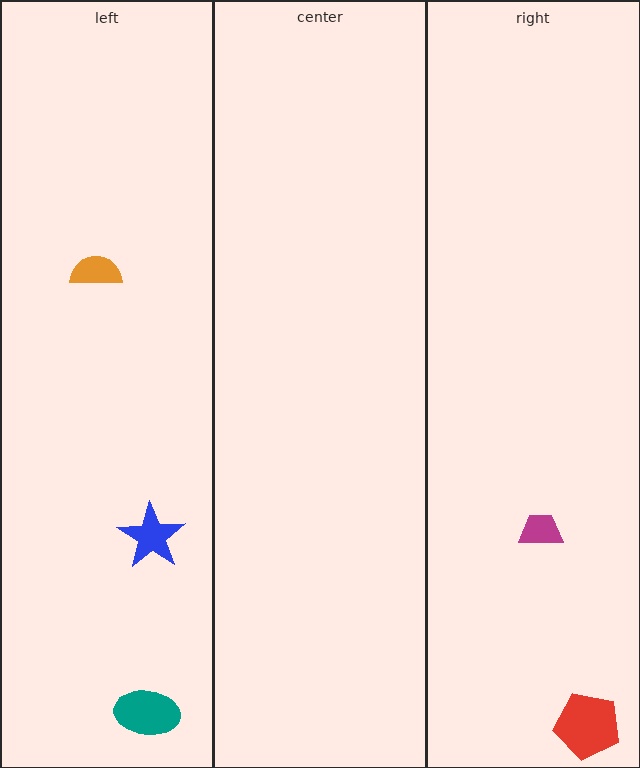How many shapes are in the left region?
3.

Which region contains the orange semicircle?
The left region.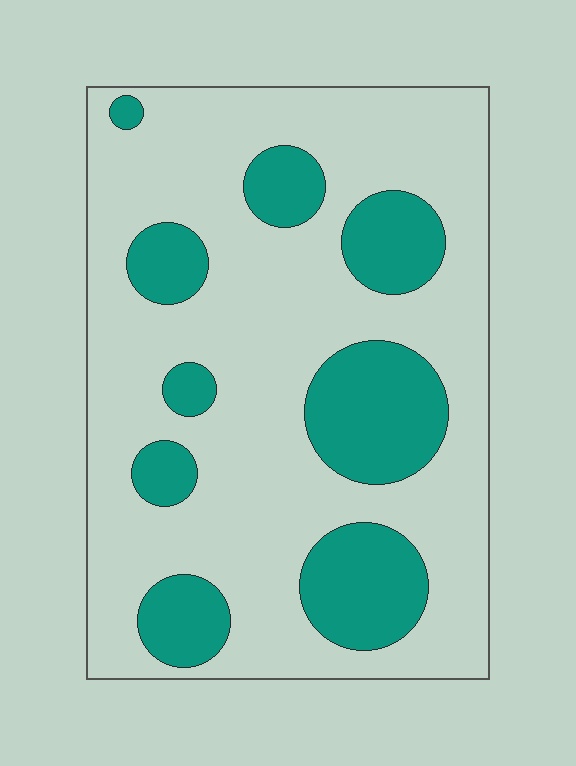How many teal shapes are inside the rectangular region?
9.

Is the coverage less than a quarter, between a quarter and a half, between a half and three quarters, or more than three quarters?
Between a quarter and a half.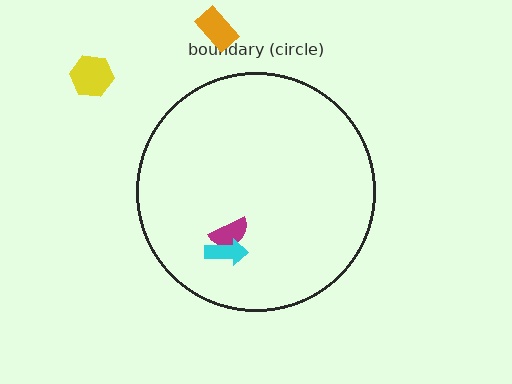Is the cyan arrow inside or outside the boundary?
Inside.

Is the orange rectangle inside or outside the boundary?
Outside.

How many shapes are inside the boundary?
2 inside, 2 outside.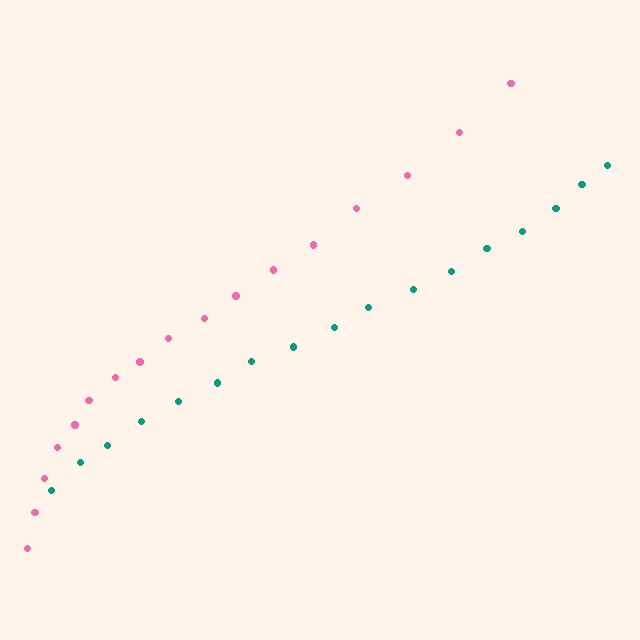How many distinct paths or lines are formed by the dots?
There are 2 distinct paths.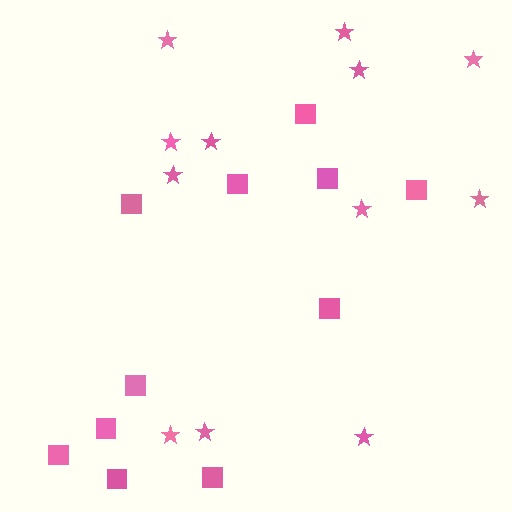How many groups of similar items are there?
There are 2 groups: one group of squares (11) and one group of stars (12).